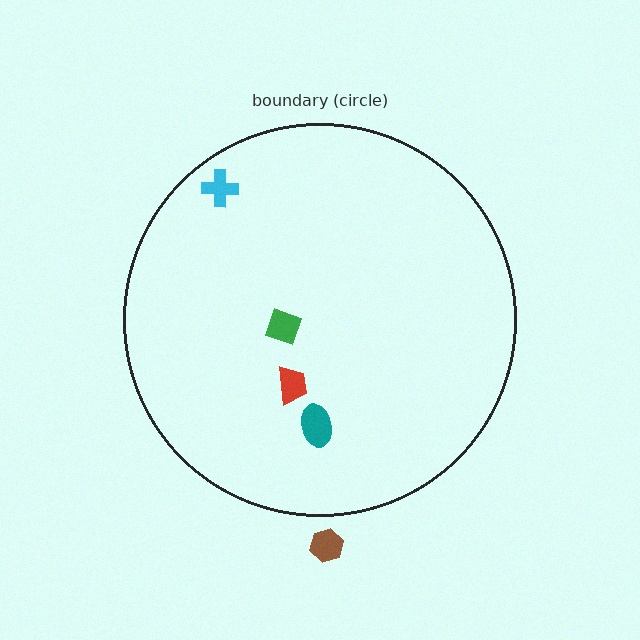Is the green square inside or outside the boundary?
Inside.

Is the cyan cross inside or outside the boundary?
Inside.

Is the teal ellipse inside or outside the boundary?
Inside.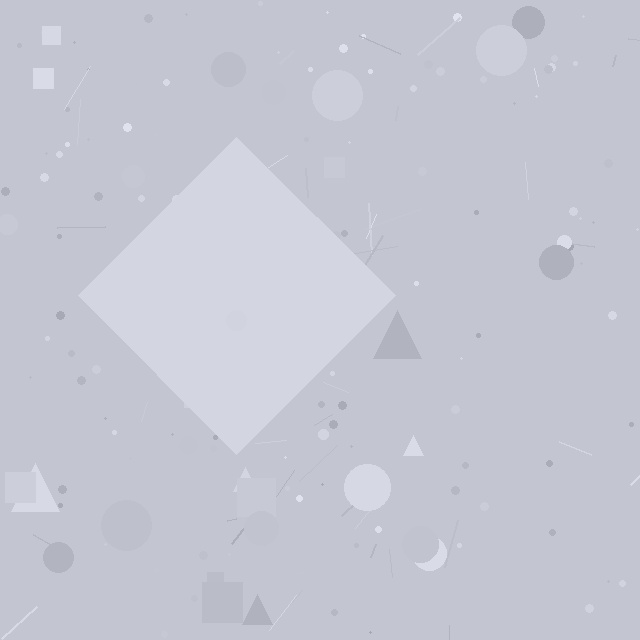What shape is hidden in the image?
A diamond is hidden in the image.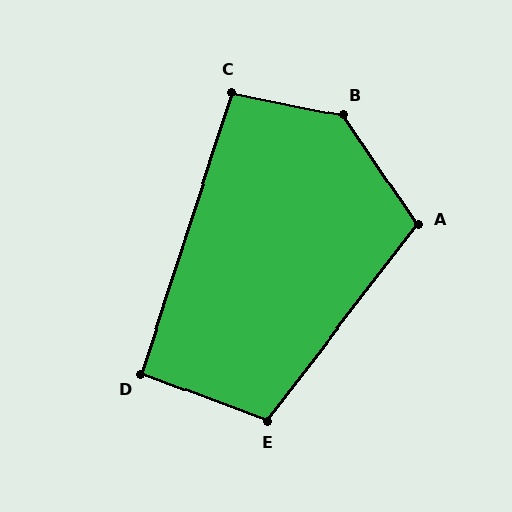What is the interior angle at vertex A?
Approximately 108 degrees (obtuse).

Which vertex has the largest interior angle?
B, at approximately 136 degrees.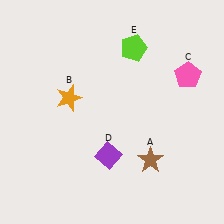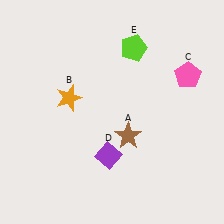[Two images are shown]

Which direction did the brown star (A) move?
The brown star (A) moved up.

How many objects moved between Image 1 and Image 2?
1 object moved between the two images.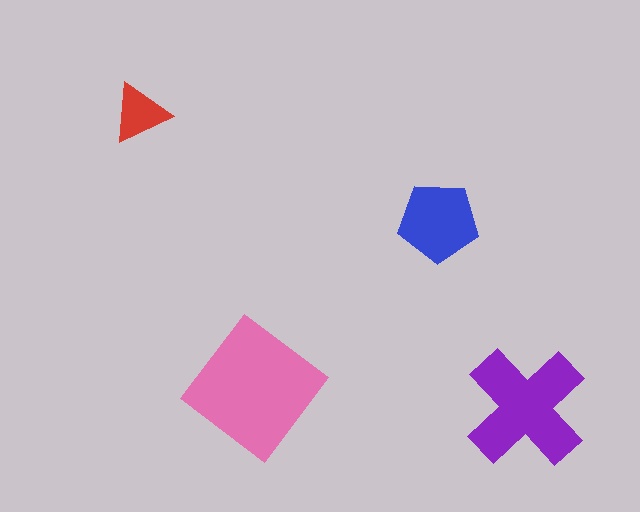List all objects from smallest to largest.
The red triangle, the blue pentagon, the purple cross, the pink diamond.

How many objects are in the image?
There are 4 objects in the image.